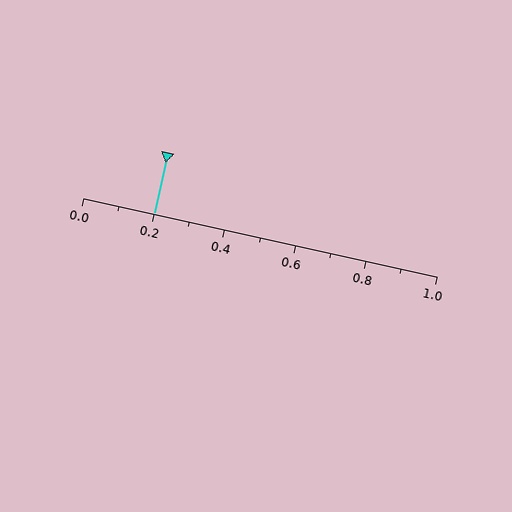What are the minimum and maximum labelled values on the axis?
The axis runs from 0.0 to 1.0.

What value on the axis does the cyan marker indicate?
The marker indicates approximately 0.2.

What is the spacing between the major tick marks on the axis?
The major ticks are spaced 0.2 apart.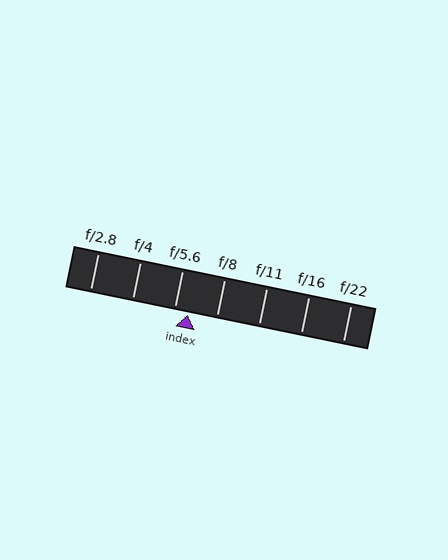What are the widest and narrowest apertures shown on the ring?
The widest aperture shown is f/2.8 and the narrowest is f/22.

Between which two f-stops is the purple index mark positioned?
The index mark is between f/5.6 and f/8.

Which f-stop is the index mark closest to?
The index mark is closest to f/5.6.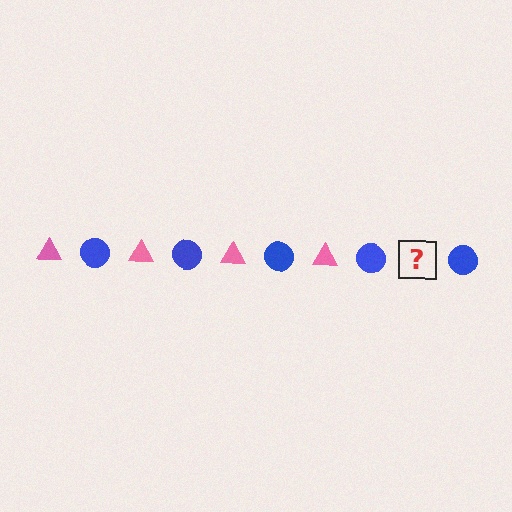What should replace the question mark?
The question mark should be replaced with a pink triangle.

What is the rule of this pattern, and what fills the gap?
The rule is that the pattern alternates between pink triangle and blue circle. The gap should be filled with a pink triangle.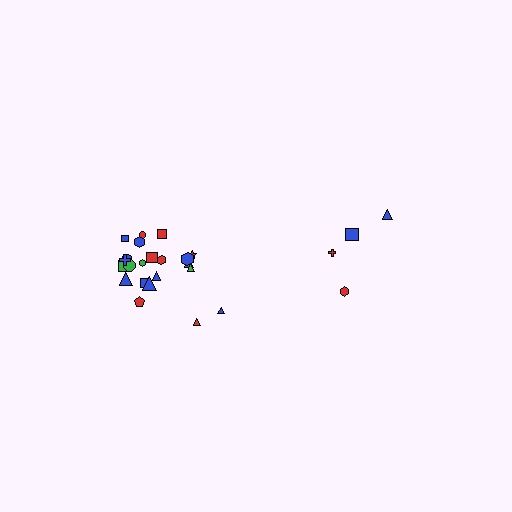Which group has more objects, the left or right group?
The left group.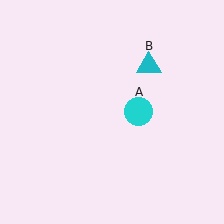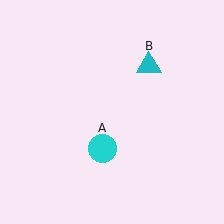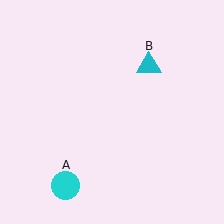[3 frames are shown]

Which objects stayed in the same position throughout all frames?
Cyan triangle (object B) remained stationary.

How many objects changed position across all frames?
1 object changed position: cyan circle (object A).